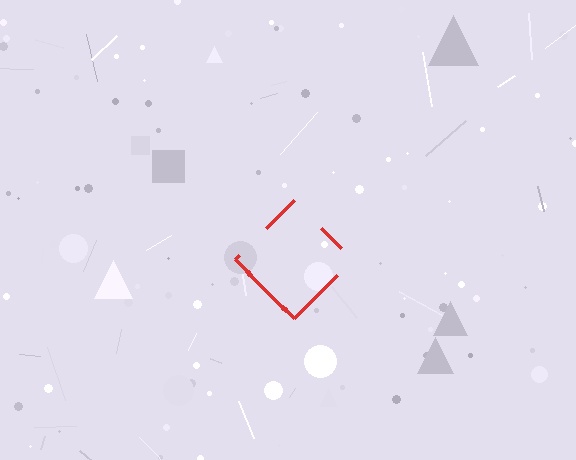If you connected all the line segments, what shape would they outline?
They would outline a diamond.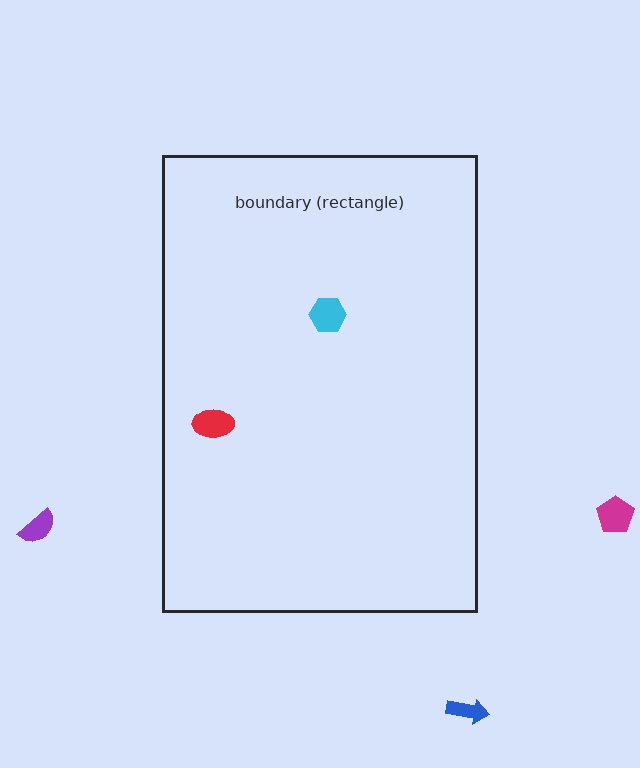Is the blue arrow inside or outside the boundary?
Outside.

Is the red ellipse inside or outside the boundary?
Inside.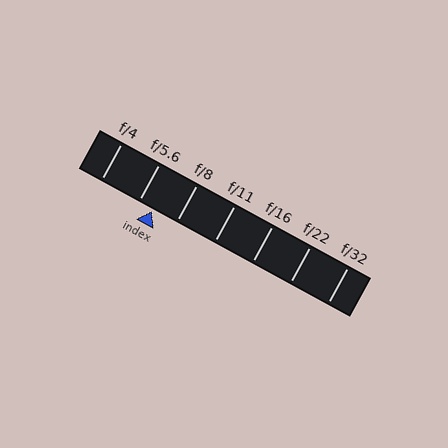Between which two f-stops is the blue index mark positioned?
The index mark is between f/5.6 and f/8.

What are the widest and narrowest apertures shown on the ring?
The widest aperture shown is f/4 and the narrowest is f/32.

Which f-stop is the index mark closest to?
The index mark is closest to f/5.6.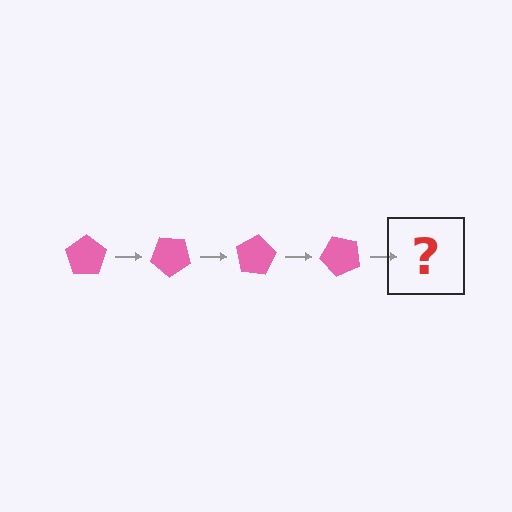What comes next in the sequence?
The next element should be a pink pentagon rotated 160 degrees.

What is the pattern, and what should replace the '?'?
The pattern is that the pentagon rotates 40 degrees each step. The '?' should be a pink pentagon rotated 160 degrees.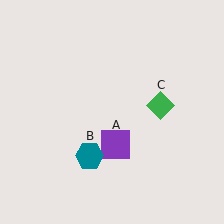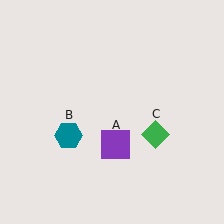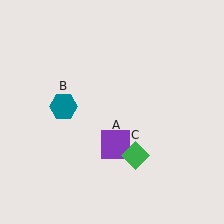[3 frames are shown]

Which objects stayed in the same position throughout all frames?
Purple square (object A) remained stationary.